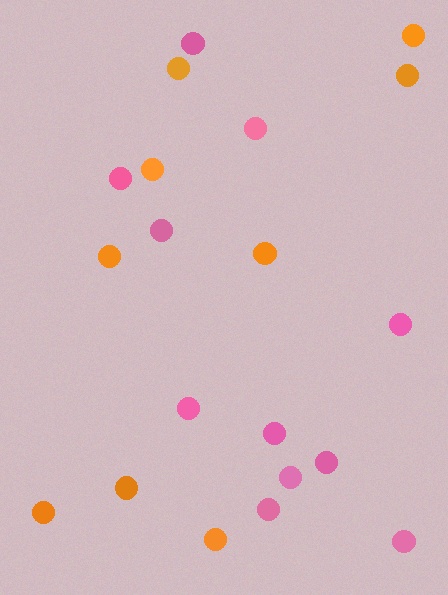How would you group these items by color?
There are 2 groups: one group of pink circles (11) and one group of orange circles (9).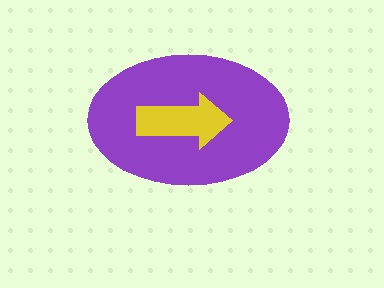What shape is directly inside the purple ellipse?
The yellow arrow.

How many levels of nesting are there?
2.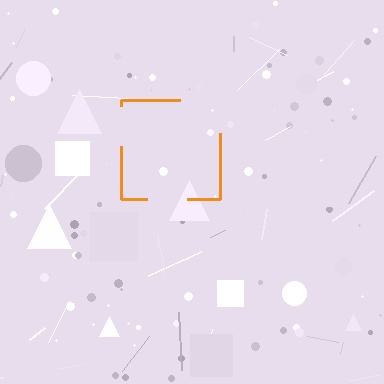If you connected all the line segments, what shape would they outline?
They would outline a square.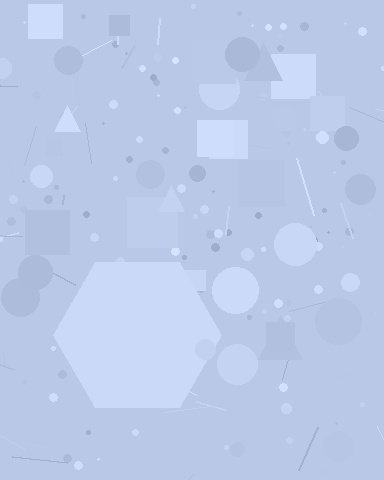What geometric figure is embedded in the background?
A hexagon is embedded in the background.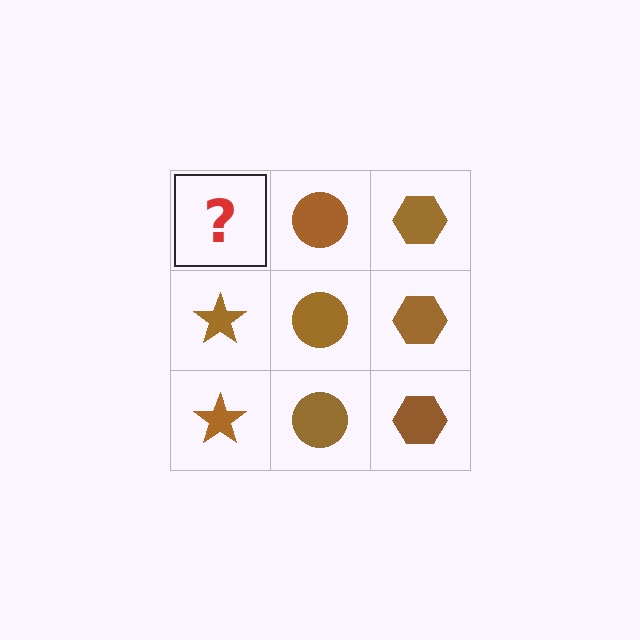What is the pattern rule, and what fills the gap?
The rule is that each column has a consistent shape. The gap should be filled with a brown star.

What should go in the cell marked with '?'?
The missing cell should contain a brown star.